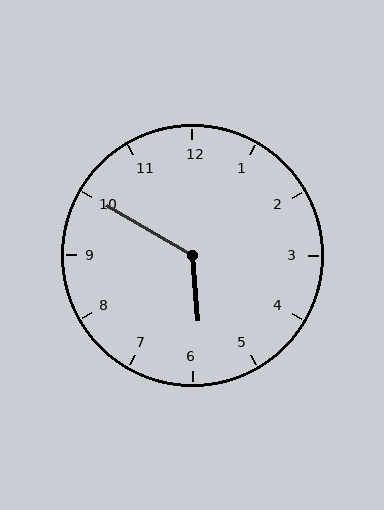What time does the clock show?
5:50.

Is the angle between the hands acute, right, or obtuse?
It is obtuse.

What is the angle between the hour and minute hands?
Approximately 125 degrees.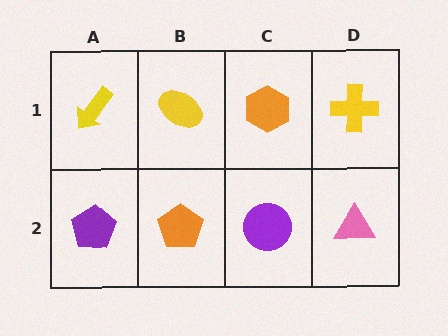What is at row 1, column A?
A yellow arrow.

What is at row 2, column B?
An orange pentagon.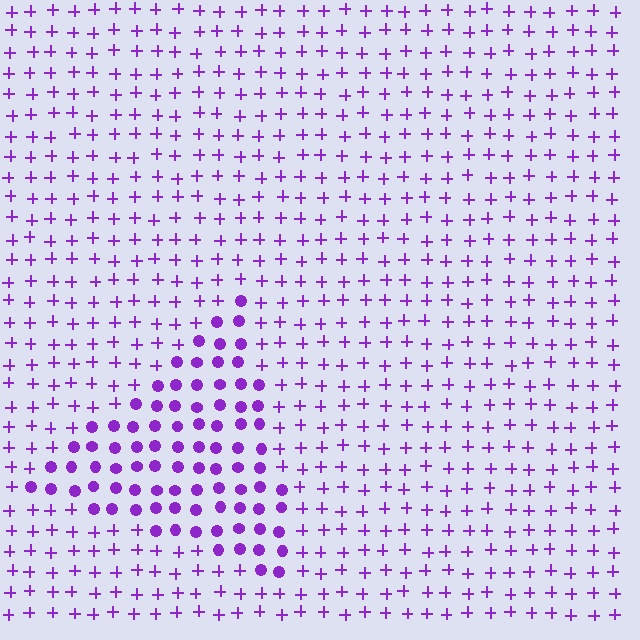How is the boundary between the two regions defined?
The boundary is defined by a change in element shape: circles inside vs. plus signs outside. All elements share the same color and spacing.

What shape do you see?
I see a triangle.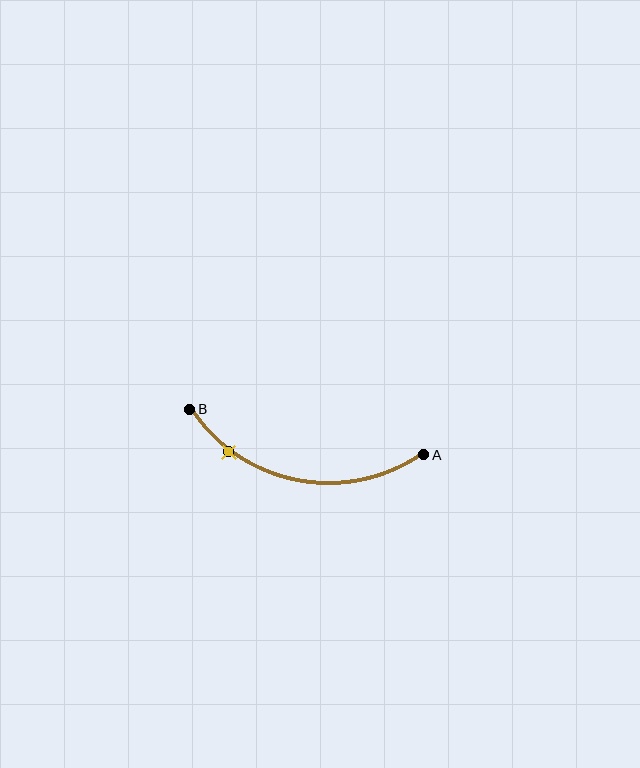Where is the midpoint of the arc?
The arc midpoint is the point on the curve farthest from the straight line joining A and B. It sits below that line.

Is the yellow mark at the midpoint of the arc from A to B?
No. The yellow mark lies on the arc but is closer to endpoint B. The arc midpoint would be at the point on the curve equidistant along the arc from both A and B.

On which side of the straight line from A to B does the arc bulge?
The arc bulges below the straight line connecting A and B.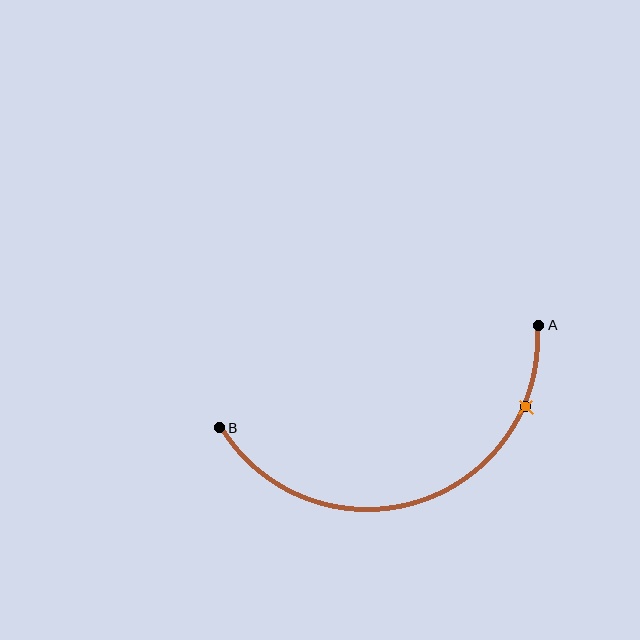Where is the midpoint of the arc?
The arc midpoint is the point on the curve farthest from the straight line joining A and B. It sits below that line.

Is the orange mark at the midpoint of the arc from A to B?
No. The orange mark lies on the arc but is closer to endpoint A. The arc midpoint would be at the point on the curve equidistant along the arc from both A and B.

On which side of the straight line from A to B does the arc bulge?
The arc bulges below the straight line connecting A and B.